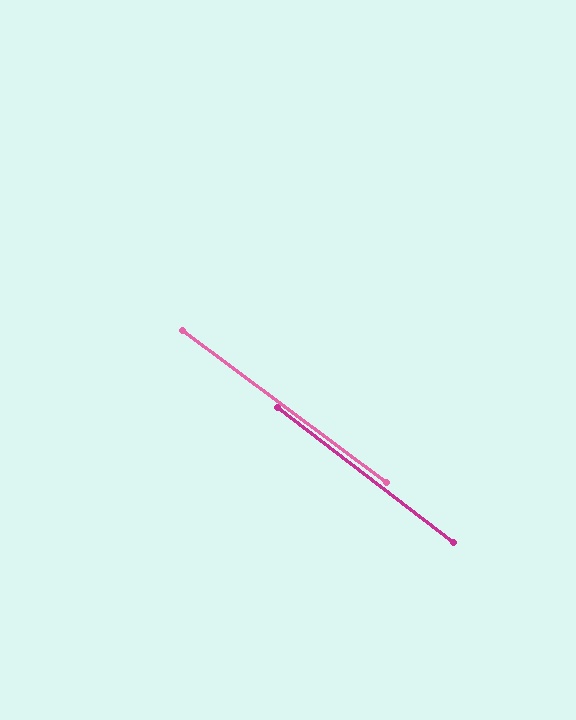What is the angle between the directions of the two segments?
Approximately 1 degree.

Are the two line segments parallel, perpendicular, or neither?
Parallel — their directions differ by only 0.7°.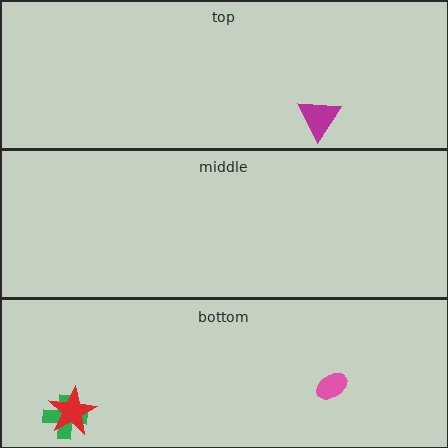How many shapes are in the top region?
1.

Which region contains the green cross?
The bottom region.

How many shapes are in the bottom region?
3.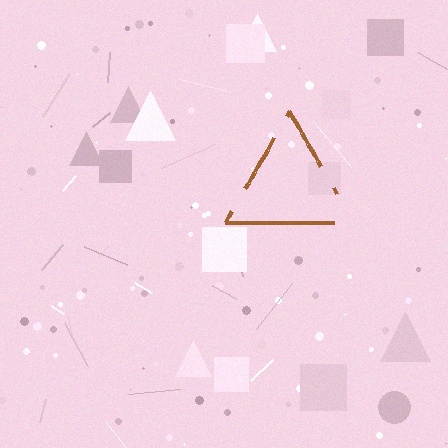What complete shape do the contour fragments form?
The contour fragments form a triangle.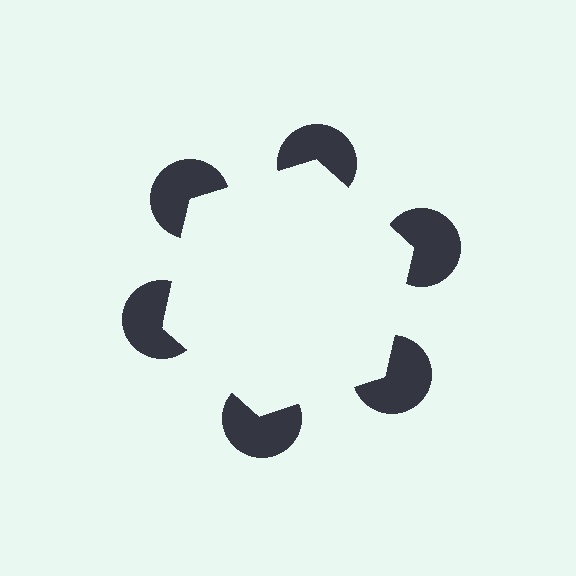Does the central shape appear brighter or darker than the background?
It typically appears slightly brighter than the background, even though no actual brightness change is drawn.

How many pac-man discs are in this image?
There are 6 — one at each vertex of the illusory hexagon.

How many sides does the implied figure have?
6 sides.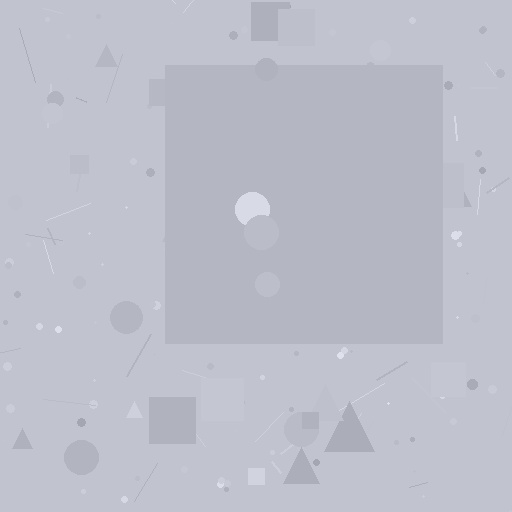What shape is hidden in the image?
A square is hidden in the image.